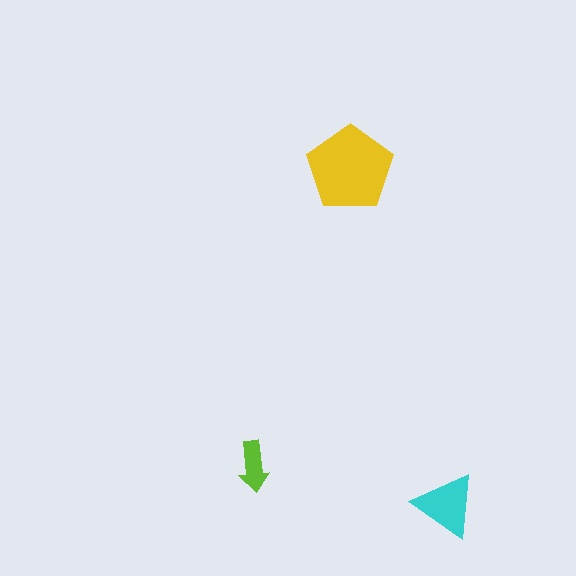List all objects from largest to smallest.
The yellow pentagon, the cyan triangle, the lime arrow.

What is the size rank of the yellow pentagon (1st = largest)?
1st.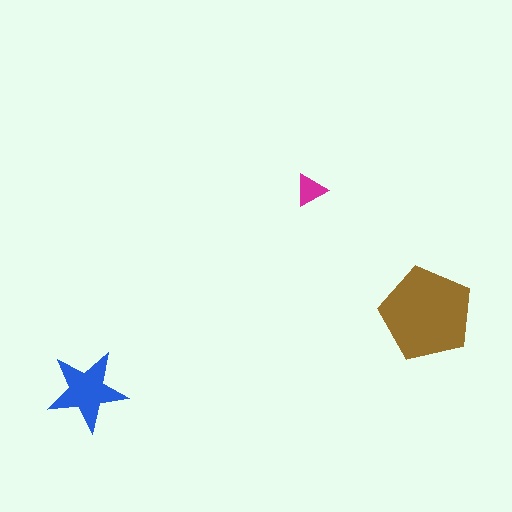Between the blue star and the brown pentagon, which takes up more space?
The brown pentagon.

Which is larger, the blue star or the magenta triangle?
The blue star.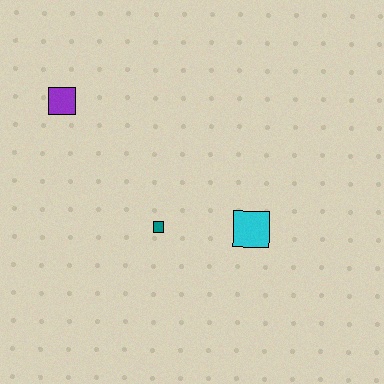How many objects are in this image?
There are 3 objects.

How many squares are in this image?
There are 3 squares.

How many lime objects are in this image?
There are no lime objects.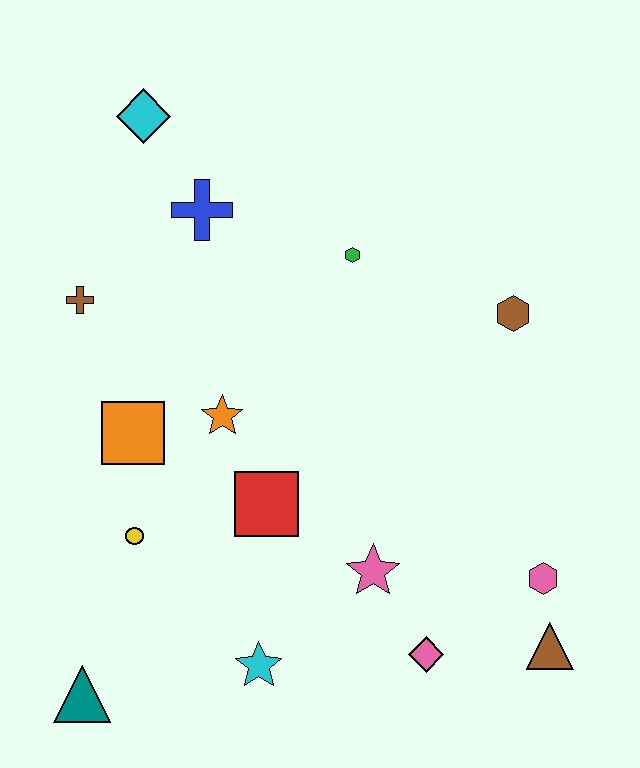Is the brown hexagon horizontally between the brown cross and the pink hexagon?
Yes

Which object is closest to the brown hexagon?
The green hexagon is closest to the brown hexagon.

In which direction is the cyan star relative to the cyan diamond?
The cyan star is below the cyan diamond.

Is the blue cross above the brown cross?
Yes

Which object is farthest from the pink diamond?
The cyan diamond is farthest from the pink diamond.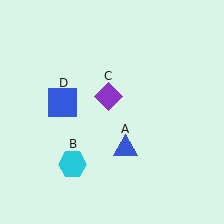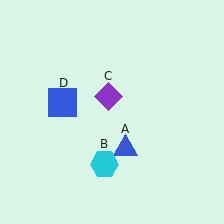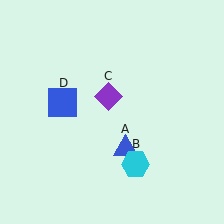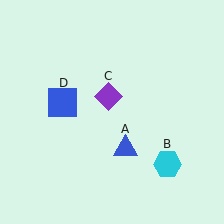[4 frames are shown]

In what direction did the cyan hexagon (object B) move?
The cyan hexagon (object B) moved right.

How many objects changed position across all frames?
1 object changed position: cyan hexagon (object B).